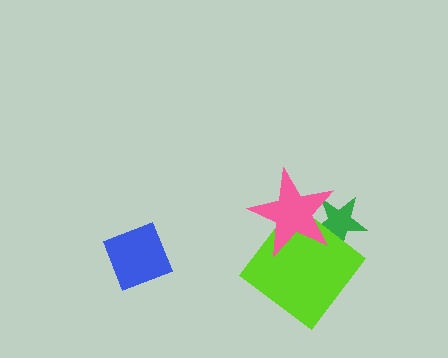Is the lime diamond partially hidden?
Yes, it is partially covered by another shape.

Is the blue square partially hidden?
No, no other shape covers it.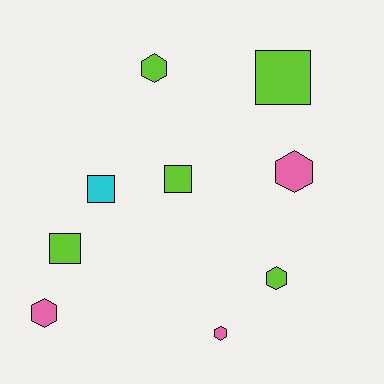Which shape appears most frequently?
Hexagon, with 5 objects.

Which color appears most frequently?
Lime, with 5 objects.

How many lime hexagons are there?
There are 2 lime hexagons.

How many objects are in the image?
There are 9 objects.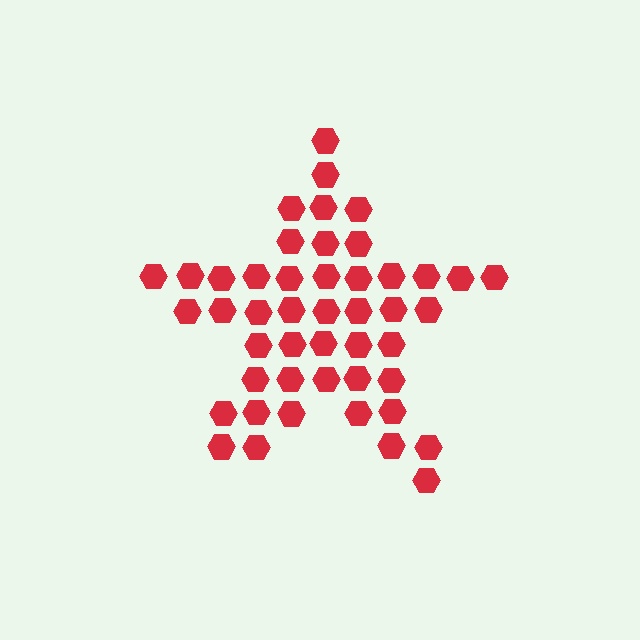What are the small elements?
The small elements are hexagons.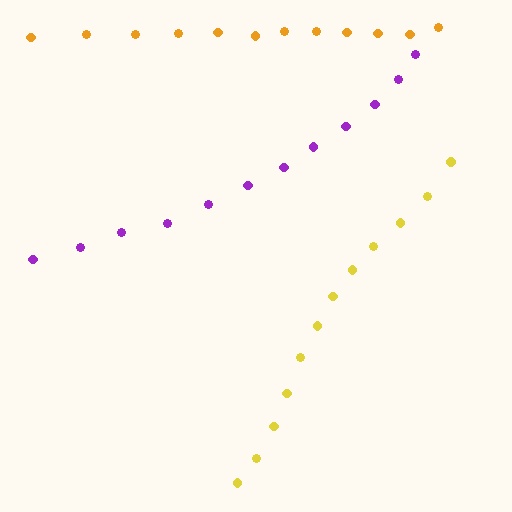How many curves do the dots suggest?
There are 3 distinct paths.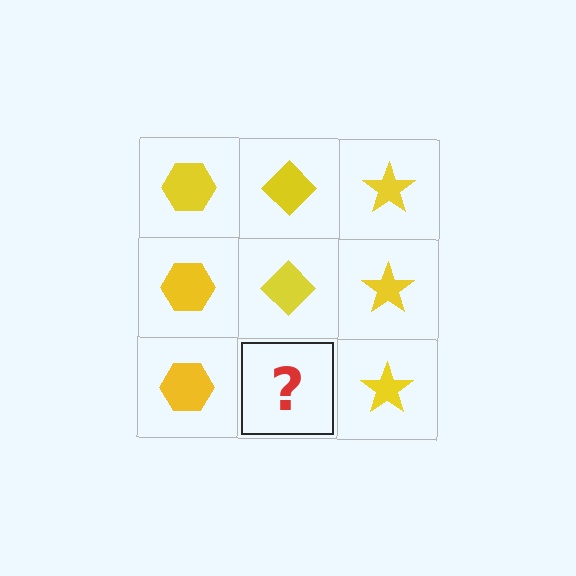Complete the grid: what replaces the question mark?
The question mark should be replaced with a yellow diamond.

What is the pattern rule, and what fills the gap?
The rule is that each column has a consistent shape. The gap should be filled with a yellow diamond.